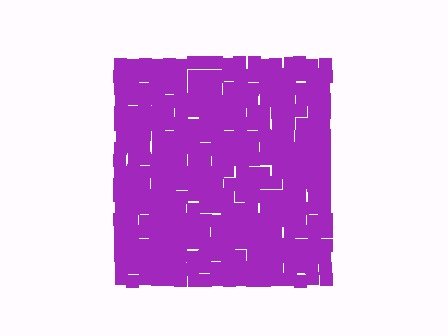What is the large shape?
The large shape is a square.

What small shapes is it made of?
It is made of small squares.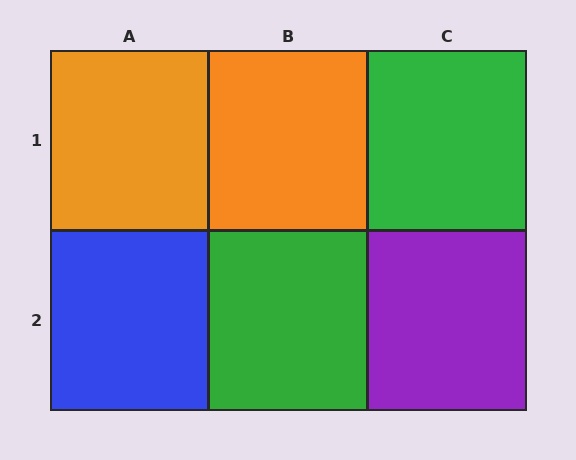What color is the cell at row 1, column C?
Green.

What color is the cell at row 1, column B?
Orange.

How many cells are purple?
1 cell is purple.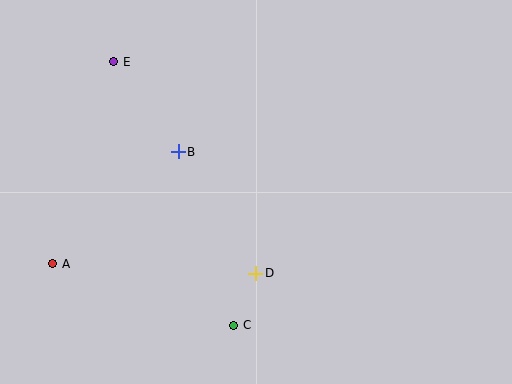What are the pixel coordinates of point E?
Point E is at (114, 62).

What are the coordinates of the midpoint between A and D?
The midpoint between A and D is at (154, 269).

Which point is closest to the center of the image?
Point D at (256, 273) is closest to the center.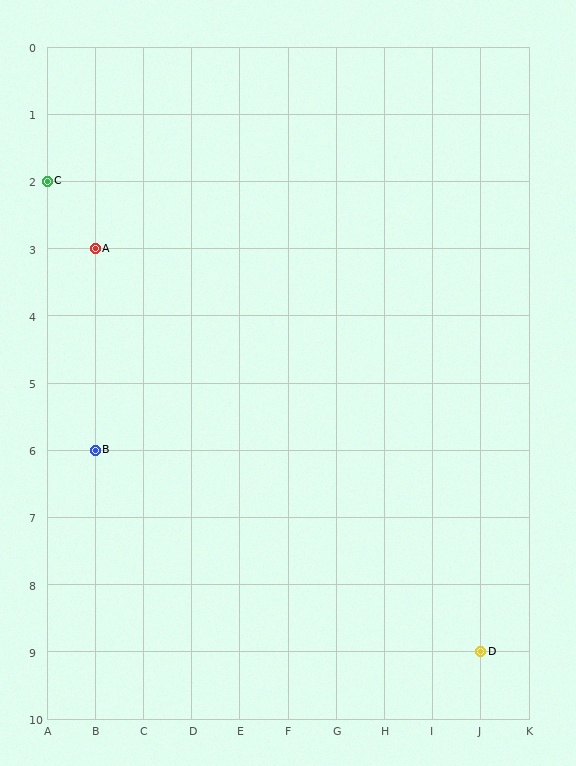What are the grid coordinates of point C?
Point C is at grid coordinates (A, 2).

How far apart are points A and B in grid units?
Points A and B are 3 rows apart.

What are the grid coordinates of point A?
Point A is at grid coordinates (B, 3).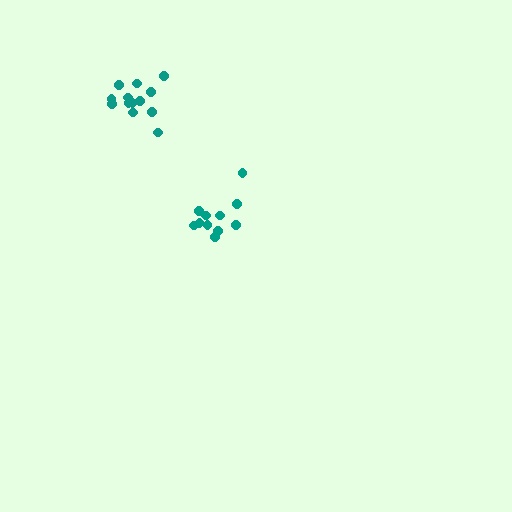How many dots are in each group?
Group 1: 11 dots, Group 2: 13 dots (24 total).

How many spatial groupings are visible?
There are 2 spatial groupings.